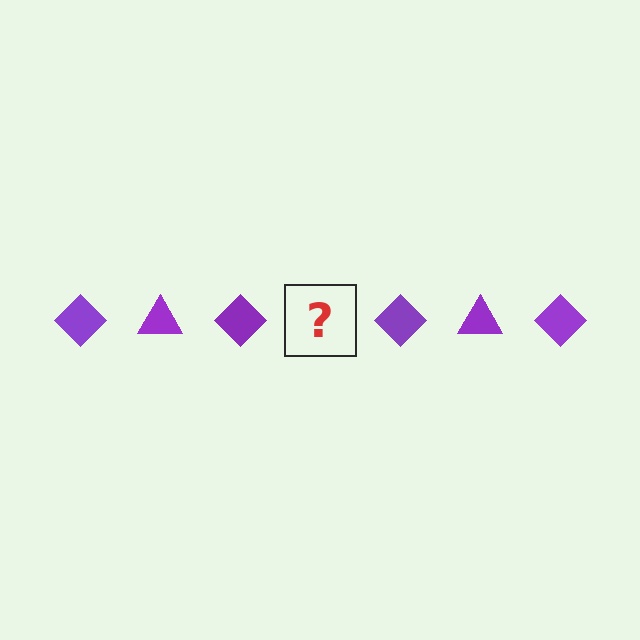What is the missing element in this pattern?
The missing element is a purple triangle.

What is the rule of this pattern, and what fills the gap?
The rule is that the pattern cycles through diamond, triangle shapes in purple. The gap should be filled with a purple triangle.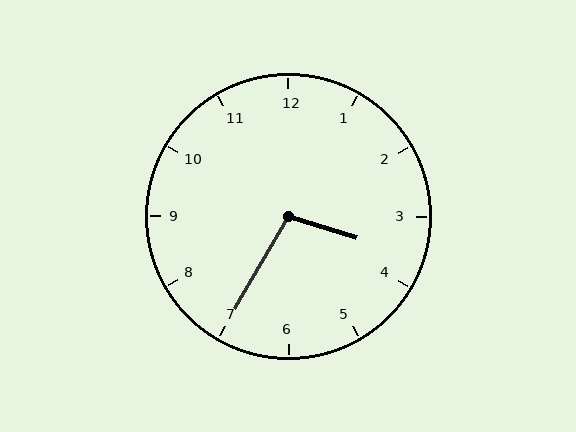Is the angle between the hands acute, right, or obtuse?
It is obtuse.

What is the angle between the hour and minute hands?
Approximately 102 degrees.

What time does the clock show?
3:35.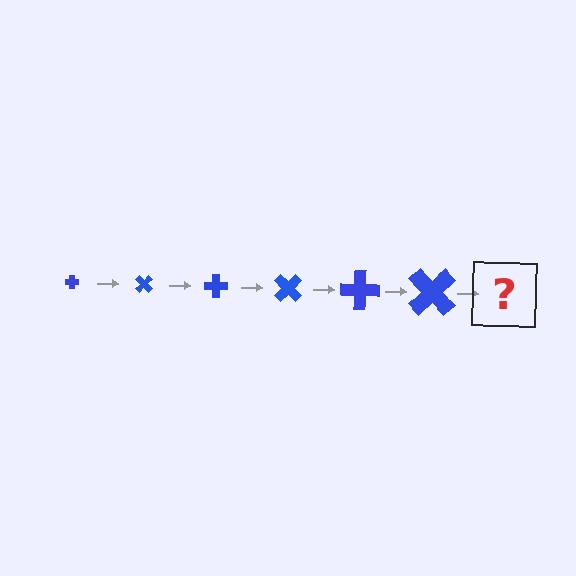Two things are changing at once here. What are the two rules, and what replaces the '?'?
The two rules are that the cross grows larger each step and it rotates 45 degrees each step. The '?' should be a cross, larger than the previous one and rotated 270 degrees from the start.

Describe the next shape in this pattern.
It should be a cross, larger than the previous one and rotated 270 degrees from the start.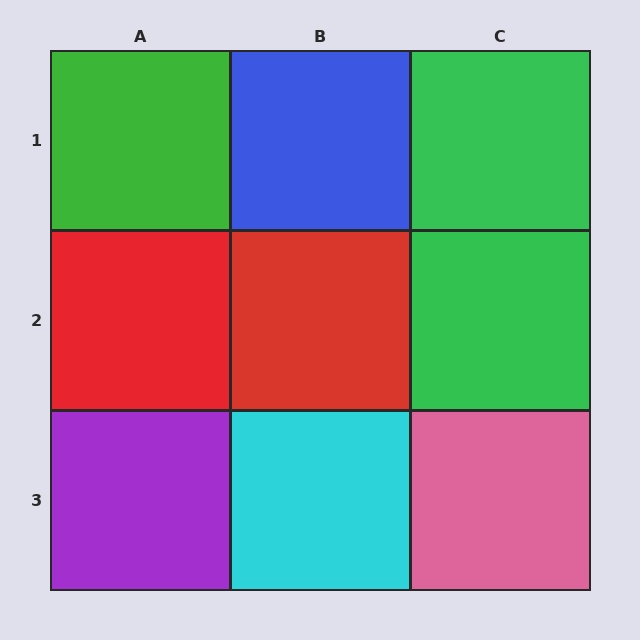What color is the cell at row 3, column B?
Cyan.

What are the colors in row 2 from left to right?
Red, red, green.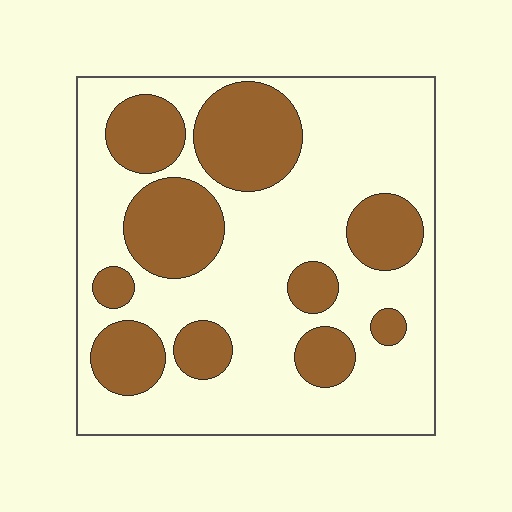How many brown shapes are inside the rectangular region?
10.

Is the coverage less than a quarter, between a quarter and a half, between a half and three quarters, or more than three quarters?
Between a quarter and a half.